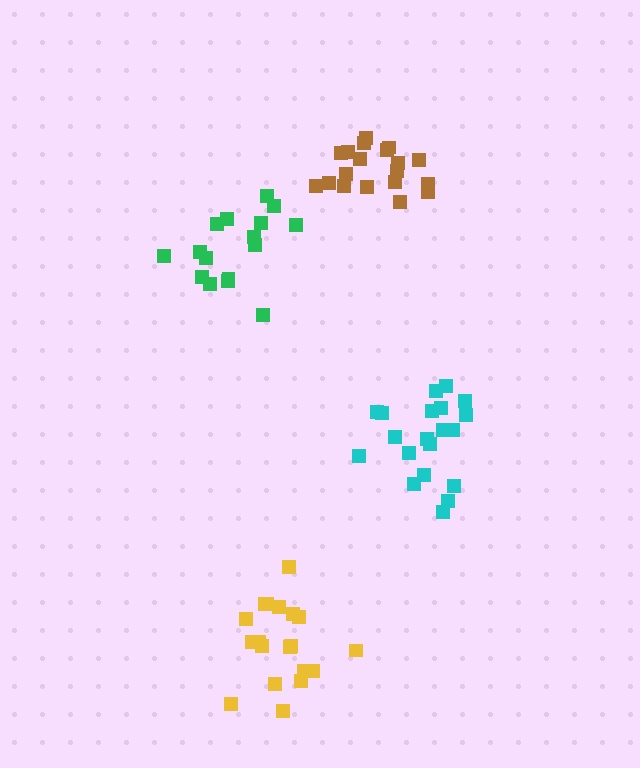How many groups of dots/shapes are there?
There are 4 groups.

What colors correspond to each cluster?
The clusters are colored: yellow, brown, green, cyan.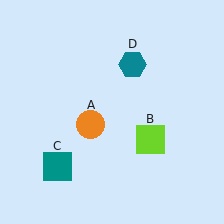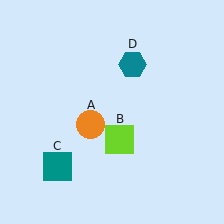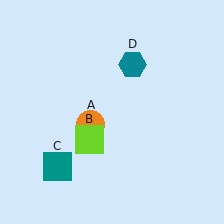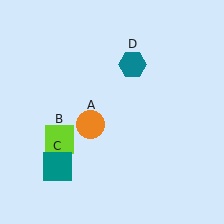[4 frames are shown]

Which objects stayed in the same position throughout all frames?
Orange circle (object A) and teal square (object C) and teal hexagon (object D) remained stationary.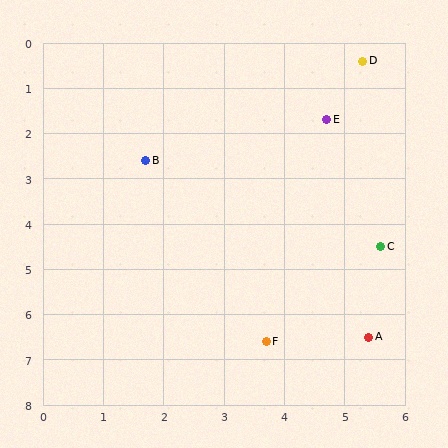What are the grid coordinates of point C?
Point C is at approximately (5.6, 4.5).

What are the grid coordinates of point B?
Point B is at approximately (1.7, 2.6).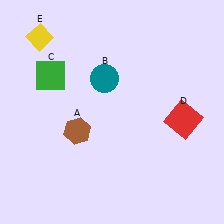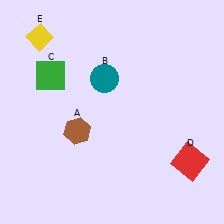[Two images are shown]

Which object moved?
The red square (D) moved down.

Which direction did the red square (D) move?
The red square (D) moved down.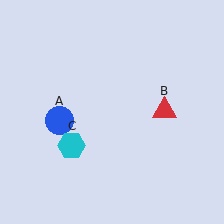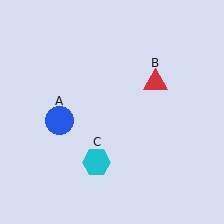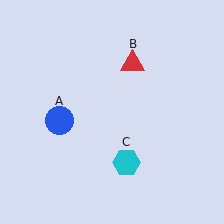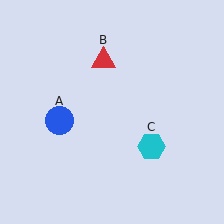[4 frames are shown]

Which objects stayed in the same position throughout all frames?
Blue circle (object A) remained stationary.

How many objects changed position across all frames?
2 objects changed position: red triangle (object B), cyan hexagon (object C).